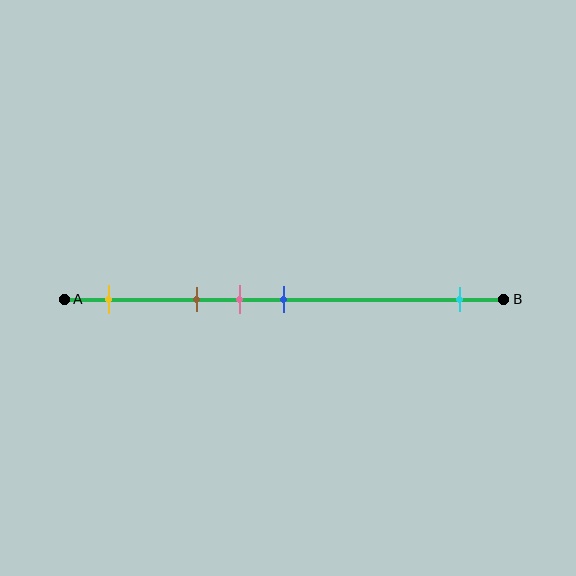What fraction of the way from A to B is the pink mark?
The pink mark is approximately 40% (0.4) of the way from A to B.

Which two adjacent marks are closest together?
The pink and blue marks are the closest adjacent pair.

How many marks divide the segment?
There are 5 marks dividing the segment.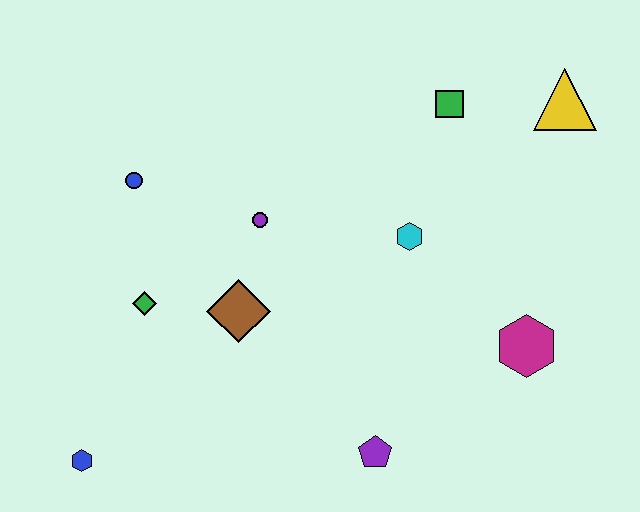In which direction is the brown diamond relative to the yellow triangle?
The brown diamond is to the left of the yellow triangle.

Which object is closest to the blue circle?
The green diamond is closest to the blue circle.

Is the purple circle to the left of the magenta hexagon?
Yes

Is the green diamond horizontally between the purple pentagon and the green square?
No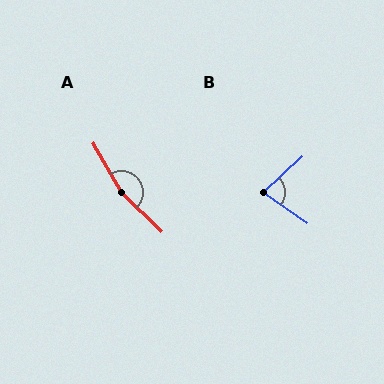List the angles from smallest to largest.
B (77°), A (164°).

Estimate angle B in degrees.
Approximately 77 degrees.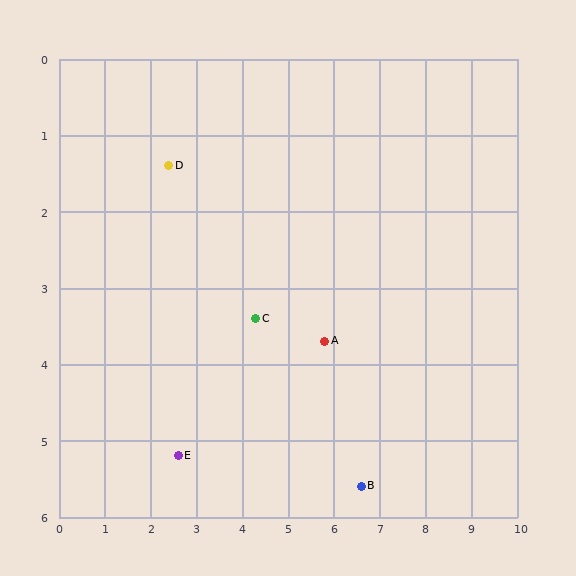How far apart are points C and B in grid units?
Points C and B are about 3.2 grid units apart.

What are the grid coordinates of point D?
Point D is at approximately (2.4, 1.4).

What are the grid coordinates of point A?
Point A is at approximately (5.8, 3.7).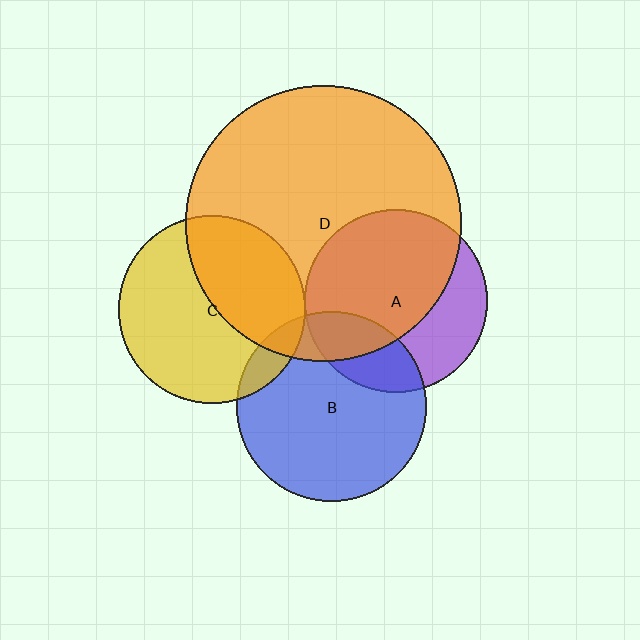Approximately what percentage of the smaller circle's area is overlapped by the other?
Approximately 65%.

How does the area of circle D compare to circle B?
Approximately 2.1 times.